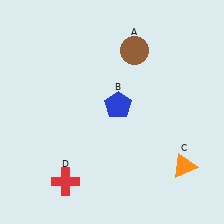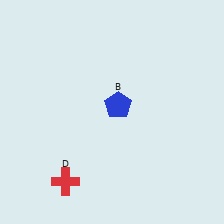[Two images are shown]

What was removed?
The orange triangle (C), the brown circle (A) were removed in Image 2.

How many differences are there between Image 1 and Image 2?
There are 2 differences between the two images.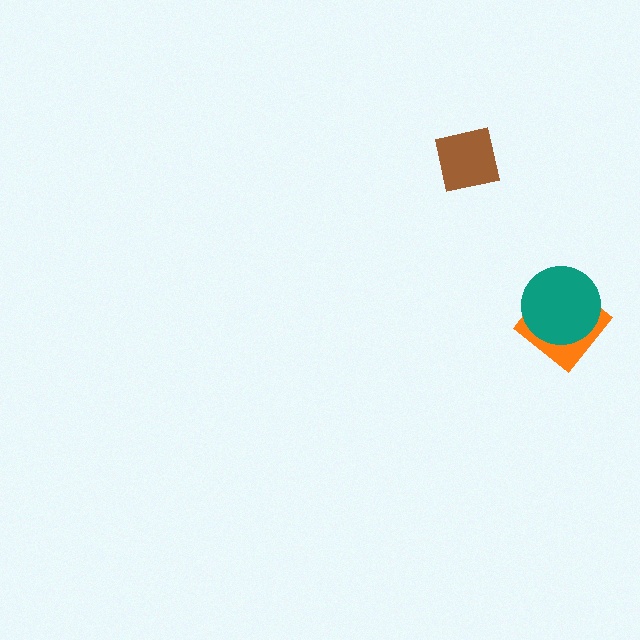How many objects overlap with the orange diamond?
1 object overlaps with the orange diamond.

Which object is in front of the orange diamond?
The teal circle is in front of the orange diamond.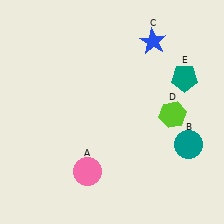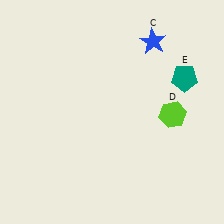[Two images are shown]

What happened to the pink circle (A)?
The pink circle (A) was removed in Image 2. It was in the bottom-left area of Image 1.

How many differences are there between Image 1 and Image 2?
There are 2 differences between the two images.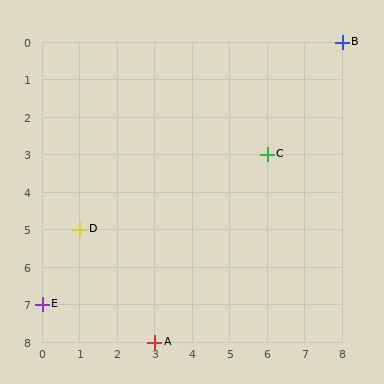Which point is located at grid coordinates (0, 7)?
Point E is at (0, 7).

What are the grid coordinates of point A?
Point A is at grid coordinates (3, 8).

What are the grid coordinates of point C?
Point C is at grid coordinates (6, 3).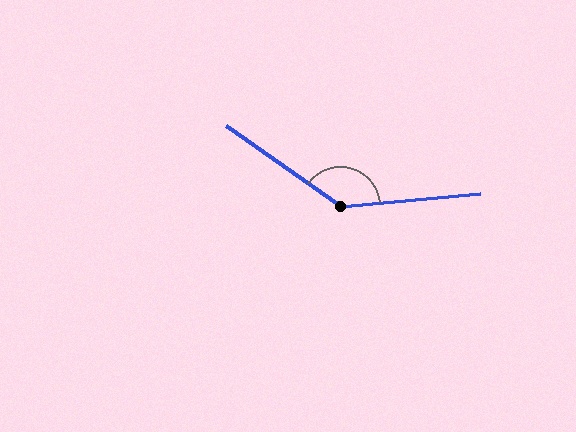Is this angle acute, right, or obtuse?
It is obtuse.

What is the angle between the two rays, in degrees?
Approximately 140 degrees.